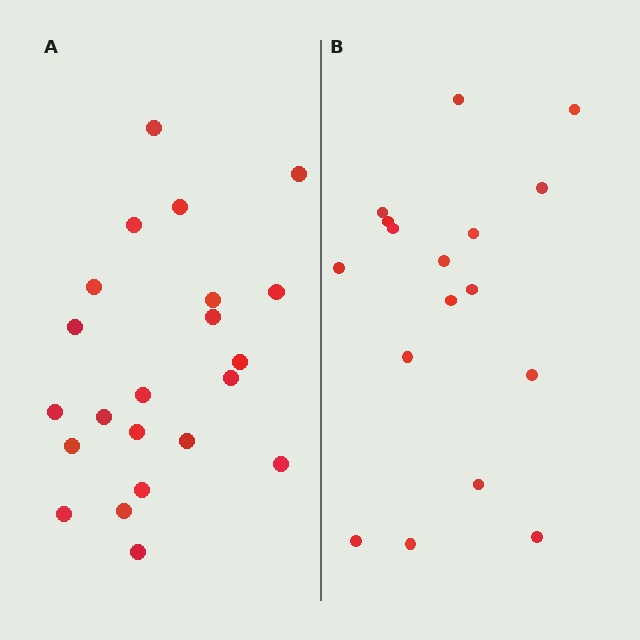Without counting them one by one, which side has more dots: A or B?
Region A (the left region) has more dots.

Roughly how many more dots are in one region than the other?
Region A has about 5 more dots than region B.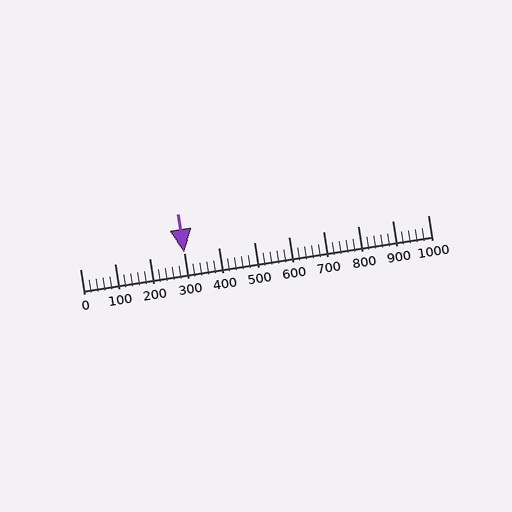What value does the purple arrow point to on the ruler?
The purple arrow points to approximately 300.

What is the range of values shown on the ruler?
The ruler shows values from 0 to 1000.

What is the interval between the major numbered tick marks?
The major tick marks are spaced 100 units apart.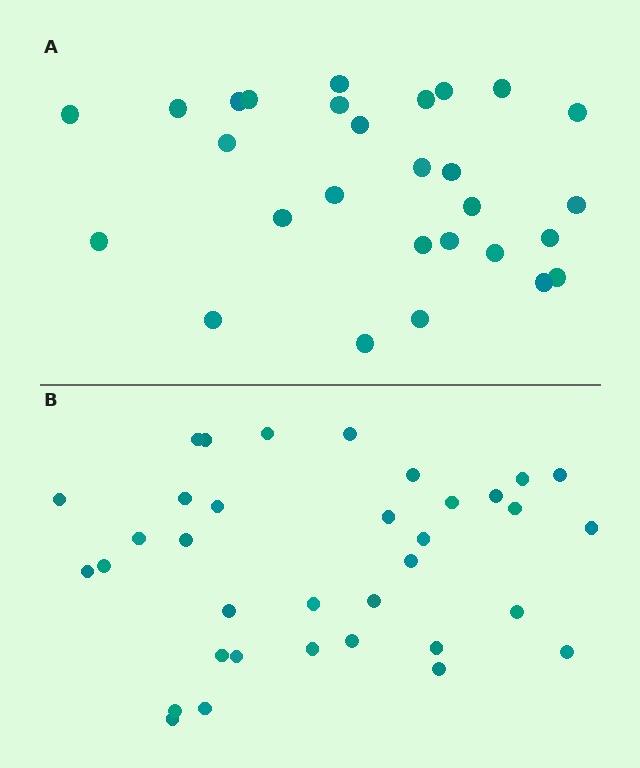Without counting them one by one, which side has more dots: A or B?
Region B (the bottom region) has more dots.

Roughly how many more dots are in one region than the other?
Region B has roughly 8 or so more dots than region A.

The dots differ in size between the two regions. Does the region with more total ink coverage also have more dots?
No. Region A has more total ink coverage because its dots are larger, but region B actually contains more individual dots. Total area can be misleading — the number of items is what matters here.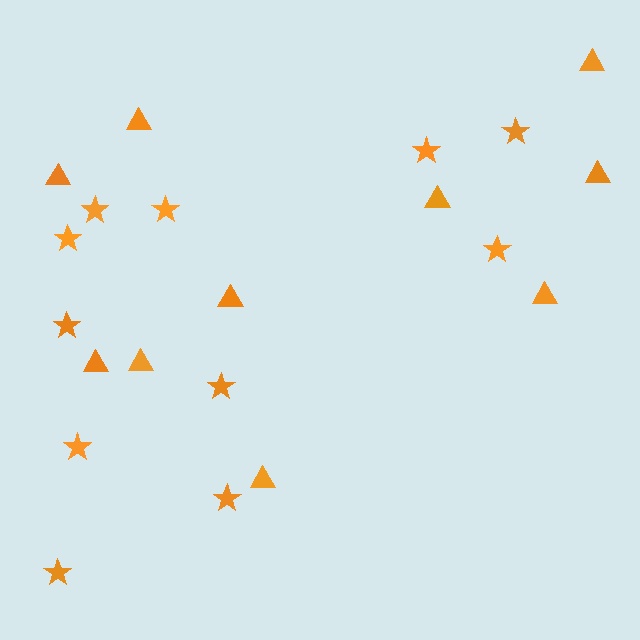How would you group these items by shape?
There are 2 groups: one group of triangles (10) and one group of stars (11).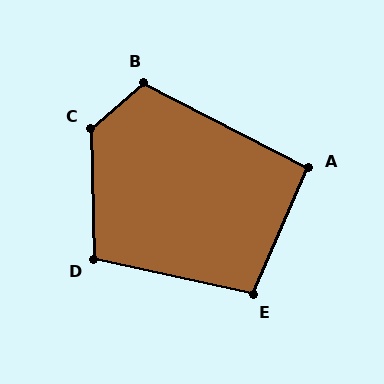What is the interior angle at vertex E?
Approximately 101 degrees (obtuse).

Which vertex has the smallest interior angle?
A, at approximately 94 degrees.